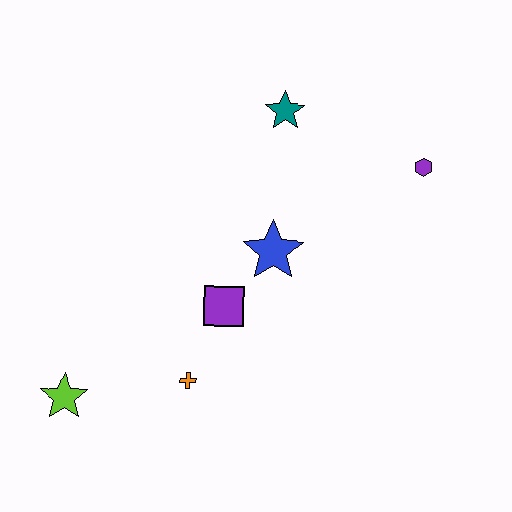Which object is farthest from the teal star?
The lime star is farthest from the teal star.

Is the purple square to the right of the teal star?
No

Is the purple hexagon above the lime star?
Yes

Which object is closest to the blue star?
The purple square is closest to the blue star.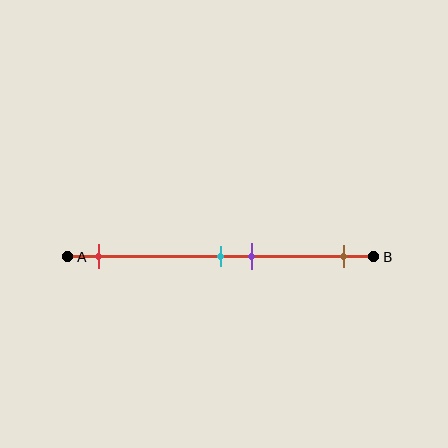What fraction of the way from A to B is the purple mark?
The purple mark is approximately 60% (0.6) of the way from A to B.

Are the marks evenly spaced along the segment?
No, the marks are not evenly spaced.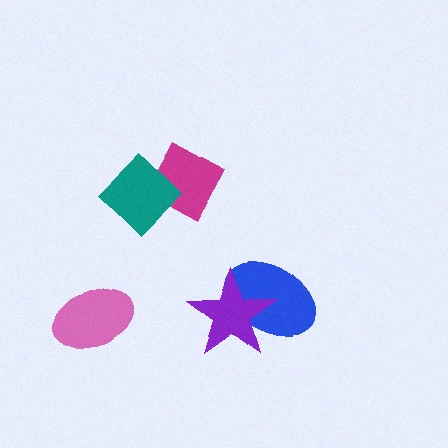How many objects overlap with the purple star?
1 object overlaps with the purple star.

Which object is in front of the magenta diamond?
The teal diamond is in front of the magenta diamond.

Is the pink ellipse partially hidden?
No, no other shape covers it.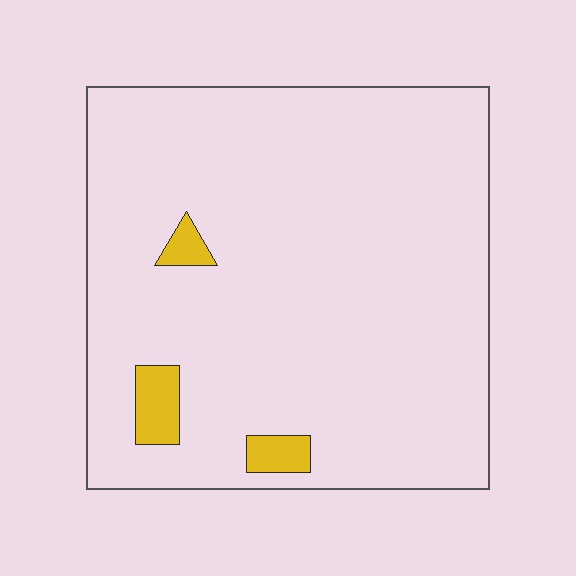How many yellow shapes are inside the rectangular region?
3.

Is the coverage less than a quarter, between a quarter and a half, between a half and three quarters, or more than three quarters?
Less than a quarter.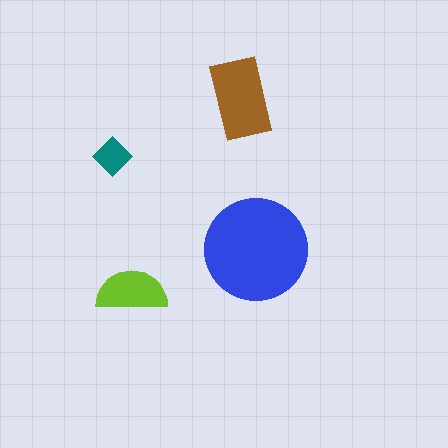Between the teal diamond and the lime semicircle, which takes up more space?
The lime semicircle.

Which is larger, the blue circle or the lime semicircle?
The blue circle.